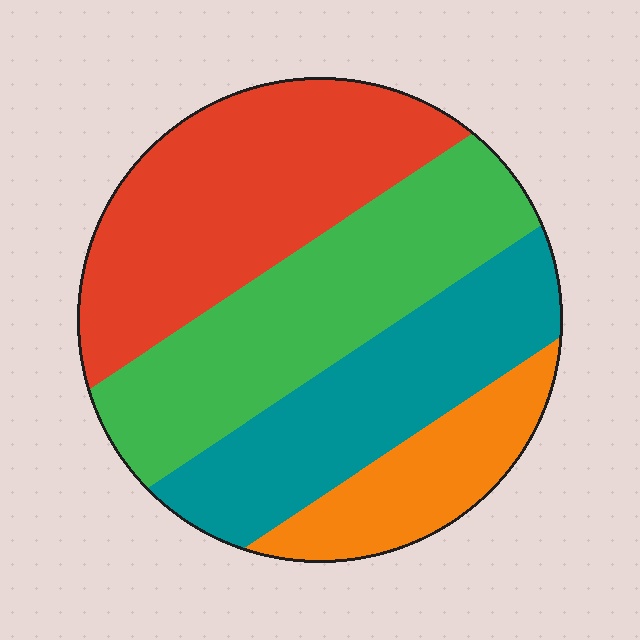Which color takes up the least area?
Orange, at roughly 15%.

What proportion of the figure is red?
Red takes up between a sixth and a third of the figure.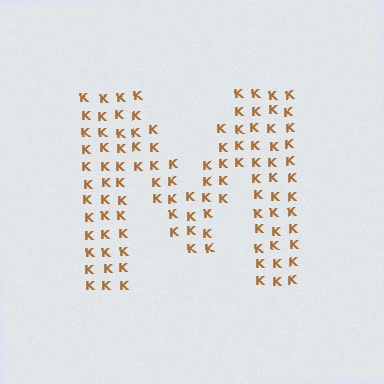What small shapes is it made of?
It is made of small letter K's.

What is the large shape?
The large shape is the letter M.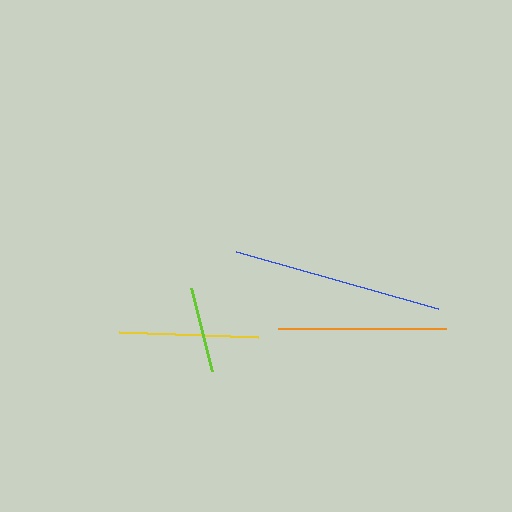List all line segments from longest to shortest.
From longest to shortest: blue, orange, yellow, lime.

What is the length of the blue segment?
The blue segment is approximately 210 pixels long.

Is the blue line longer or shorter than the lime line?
The blue line is longer than the lime line.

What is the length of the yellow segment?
The yellow segment is approximately 140 pixels long.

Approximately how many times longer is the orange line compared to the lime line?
The orange line is approximately 2.0 times the length of the lime line.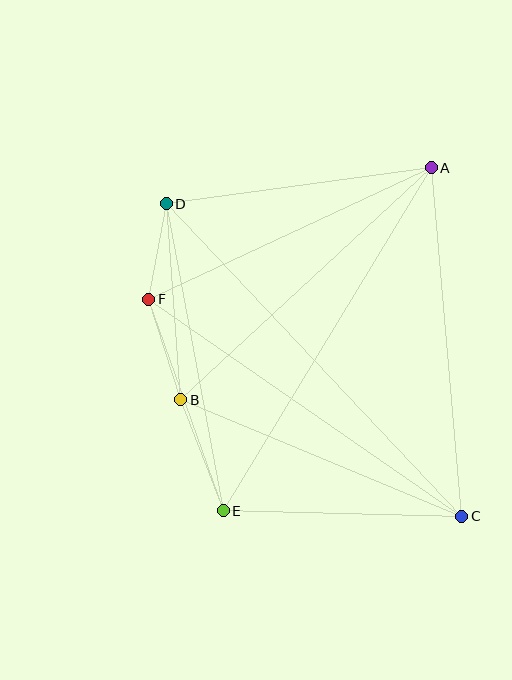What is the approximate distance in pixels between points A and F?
The distance between A and F is approximately 311 pixels.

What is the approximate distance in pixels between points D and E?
The distance between D and E is approximately 312 pixels.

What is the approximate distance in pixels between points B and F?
The distance between B and F is approximately 106 pixels.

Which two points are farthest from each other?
Points C and D are farthest from each other.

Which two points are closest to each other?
Points D and F are closest to each other.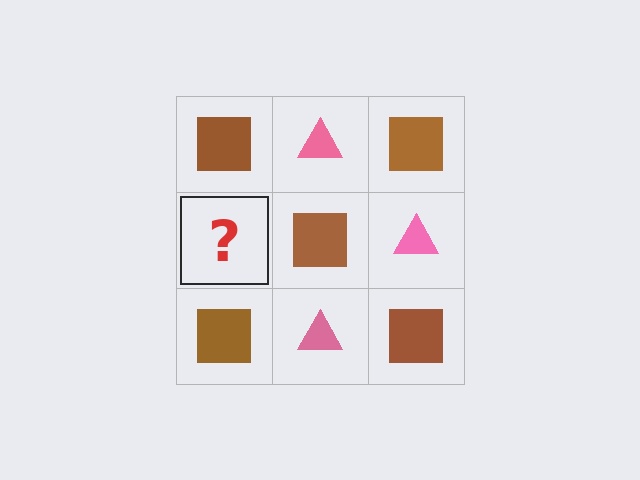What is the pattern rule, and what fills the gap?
The rule is that it alternates brown square and pink triangle in a checkerboard pattern. The gap should be filled with a pink triangle.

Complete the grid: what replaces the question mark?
The question mark should be replaced with a pink triangle.